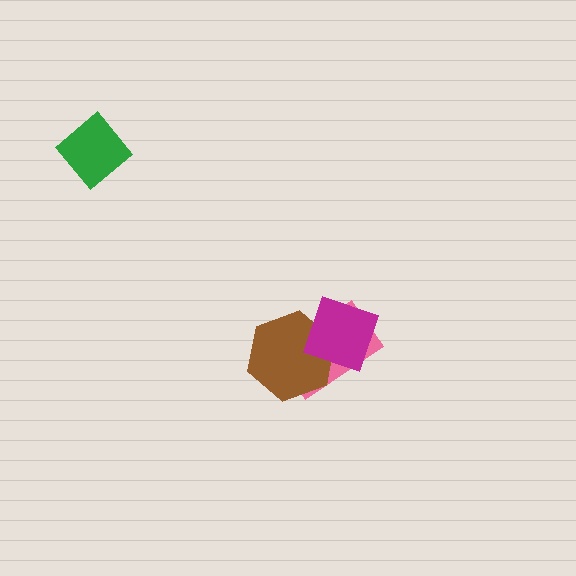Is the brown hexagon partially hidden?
Yes, it is partially covered by another shape.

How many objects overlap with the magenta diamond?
2 objects overlap with the magenta diamond.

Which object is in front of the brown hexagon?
The magenta diamond is in front of the brown hexagon.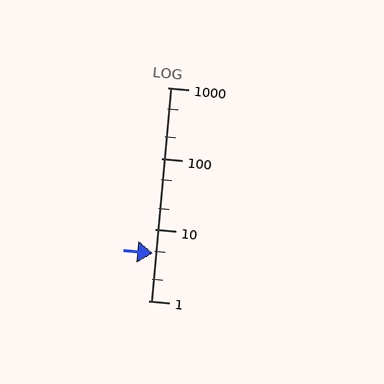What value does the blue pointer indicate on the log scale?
The pointer indicates approximately 4.7.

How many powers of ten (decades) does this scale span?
The scale spans 3 decades, from 1 to 1000.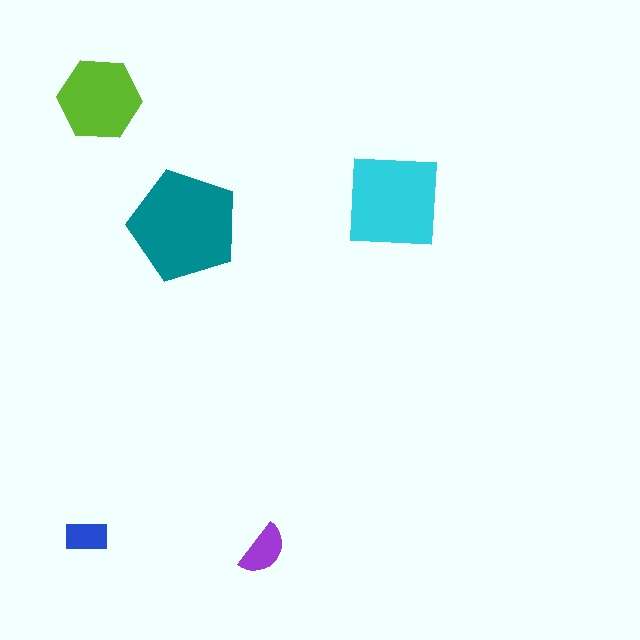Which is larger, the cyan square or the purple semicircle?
The cyan square.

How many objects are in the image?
There are 5 objects in the image.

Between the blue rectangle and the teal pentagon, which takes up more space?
The teal pentagon.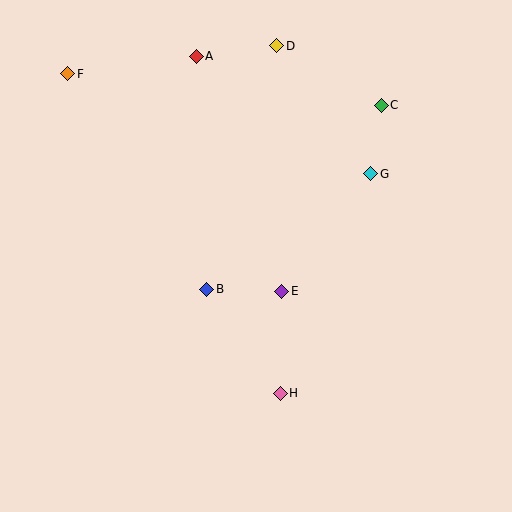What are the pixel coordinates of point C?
Point C is at (381, 105).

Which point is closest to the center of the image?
Point E at (282, 291) is closest to the center.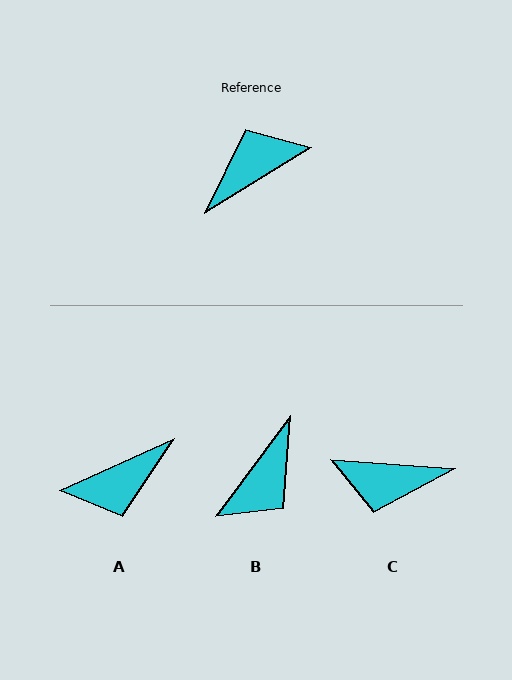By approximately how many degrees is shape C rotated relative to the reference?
Approximately 144 degrees counter-clockwise.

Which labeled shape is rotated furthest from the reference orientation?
A, about 173 degrees away.